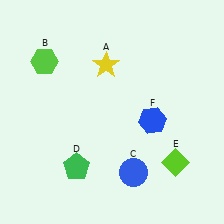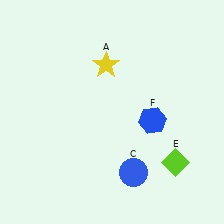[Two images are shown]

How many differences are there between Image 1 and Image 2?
There are 2 differences between the two images.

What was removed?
The green pentagon (D), the lime hexagon (B) were removed in Image 2.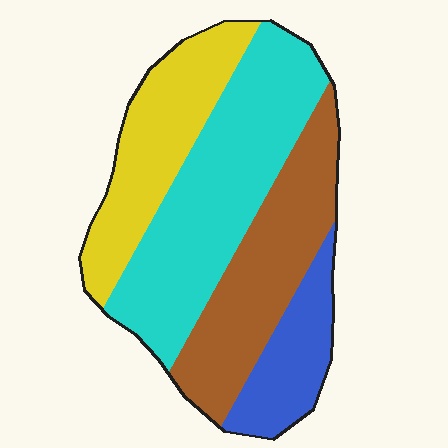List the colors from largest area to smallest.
From largest to smallest: cyan, brown, yellow, blue.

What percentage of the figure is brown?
Brown covers around 25% of the figure.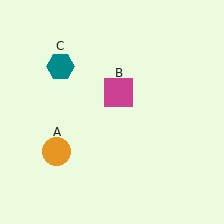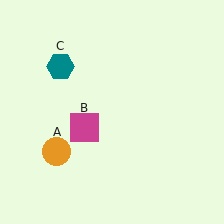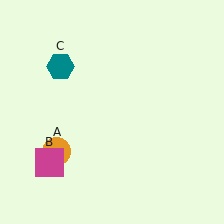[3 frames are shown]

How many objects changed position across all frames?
1 object changed position: magenta square (object B).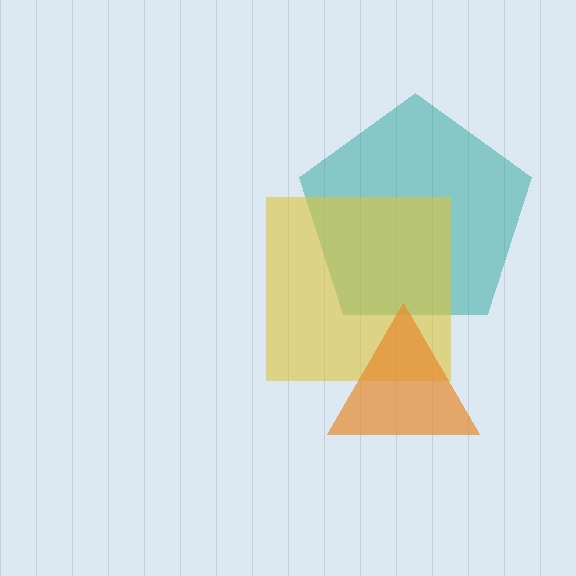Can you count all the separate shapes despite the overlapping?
Yes, there are 3 separate shapes.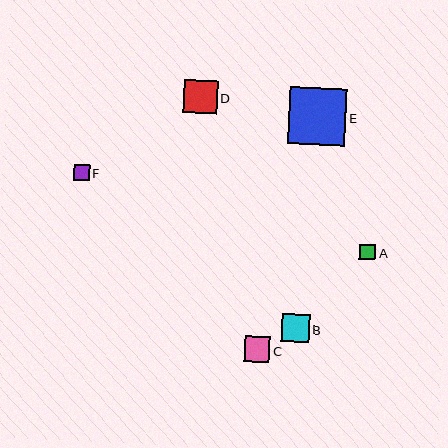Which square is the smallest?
Square A is the smallest with a size of approximately 16 pixels.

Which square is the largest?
Square E is the largest with a size of approximately 57 pixels.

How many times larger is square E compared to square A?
Square E is approximately 3.6 times the size of square A.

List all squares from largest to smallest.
From largest to smallest: E, D, B, C, F, A.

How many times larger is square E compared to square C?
Square E is approximately 2.2 times the size of square C.